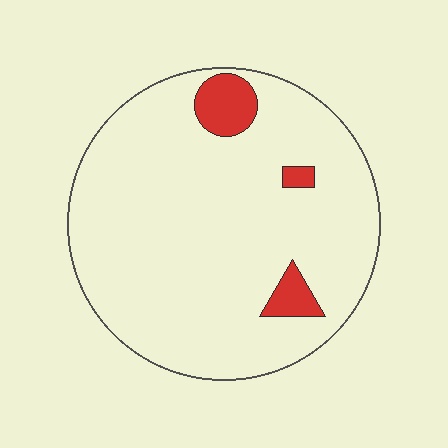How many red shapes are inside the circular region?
3.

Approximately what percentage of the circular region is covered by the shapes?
Approximately 10%.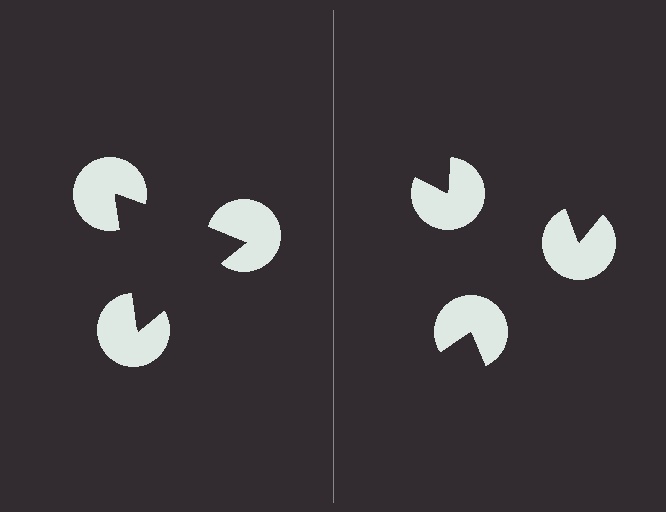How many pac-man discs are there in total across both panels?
6 — 3 on each side.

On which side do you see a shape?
An illusory triangle appears on the left side. On the right side the wedge cuts are rotated, so no coherent shape forms.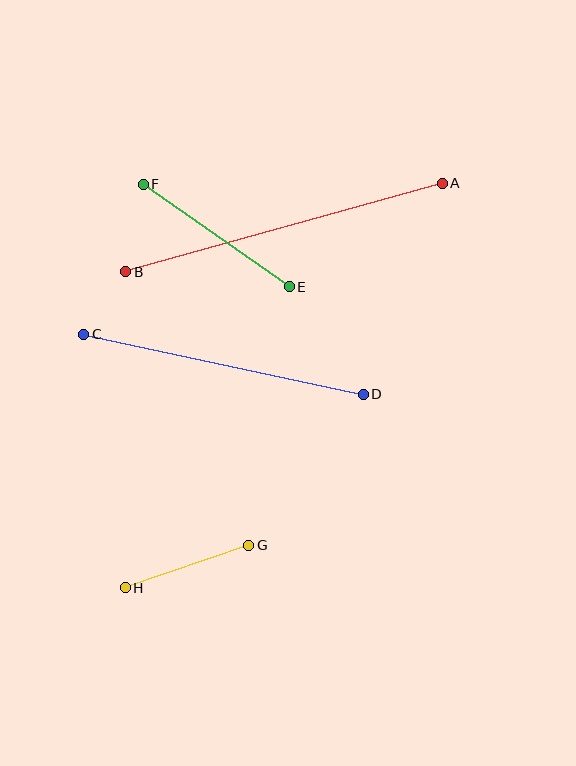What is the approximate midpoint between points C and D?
The midpoint is at approximately (223, 364) pixels.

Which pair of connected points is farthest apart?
Points A and B are farthest apart.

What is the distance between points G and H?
The distance is approximately 130 pixels.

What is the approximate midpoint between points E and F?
The midpoint is at approximately (216, 235) pixels.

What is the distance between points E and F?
The distance is approximately 178 pixels.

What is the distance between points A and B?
The distance is approximately 329 pixels.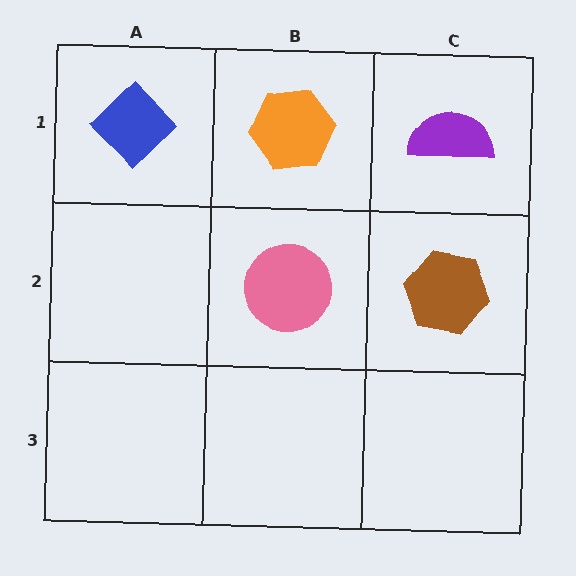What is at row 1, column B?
An orange hexagon.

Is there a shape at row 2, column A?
No, that cell is empty.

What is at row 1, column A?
A blue diamond.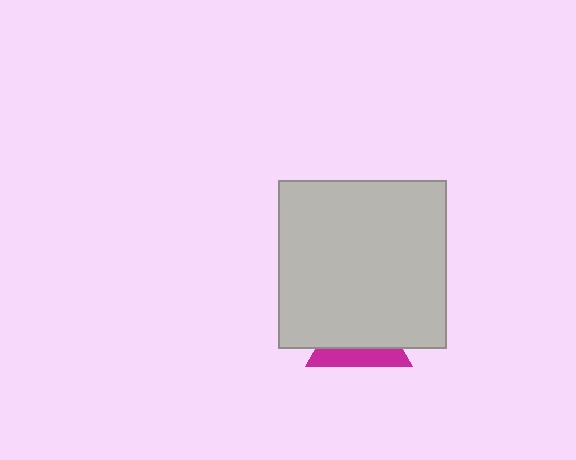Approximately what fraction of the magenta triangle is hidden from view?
Roughly 65% of the magenta triangle is hidden behind the light gray square.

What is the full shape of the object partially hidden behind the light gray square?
The partially hidden object is a magenta triangle.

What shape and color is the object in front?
The object in front is a light gray square.